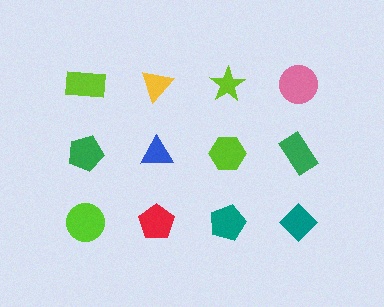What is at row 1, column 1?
A lime rectangle.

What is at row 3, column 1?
A lime circle.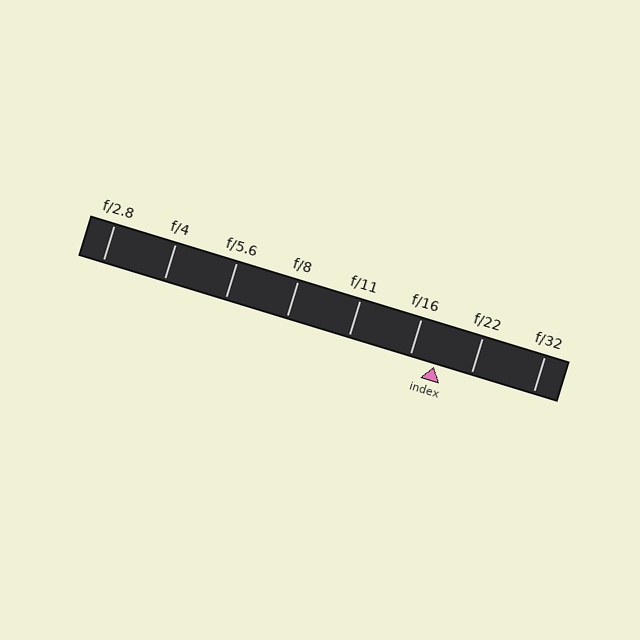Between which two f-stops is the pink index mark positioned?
The index mark is between f/16 and f/22.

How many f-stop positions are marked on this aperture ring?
There are 8 f-stop positions marked.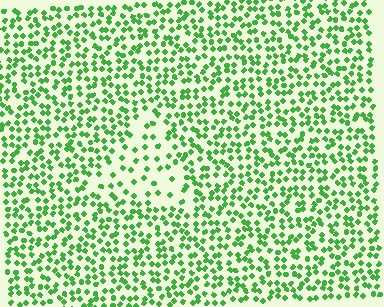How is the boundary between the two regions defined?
The boundary is defined by a change in element density (approximately 2.2x ratio). All elements are the same color, size, and shape.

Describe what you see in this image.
The image contains small green elements arranged at two different densities. A triangle-shaped region is visible where the elements are less densely packed than the surrounding area.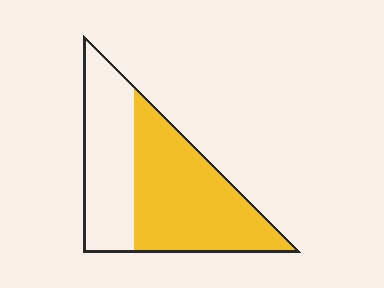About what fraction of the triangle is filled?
About three fifths (3/5).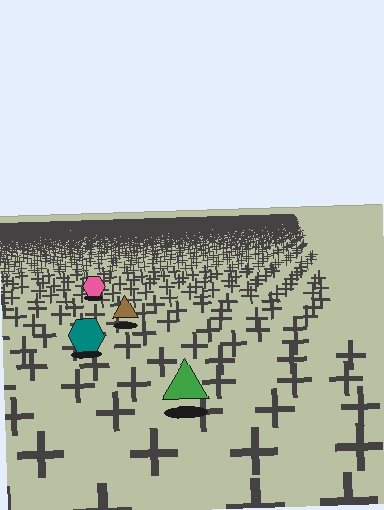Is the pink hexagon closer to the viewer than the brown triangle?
No. The brown triangle is closer — you can tell from the texture gradient: the ground texture is coarser near it.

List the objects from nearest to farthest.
From nearest to farthest: the green triangle, the teal hexagon, the brown triangle, the pink hexagon.